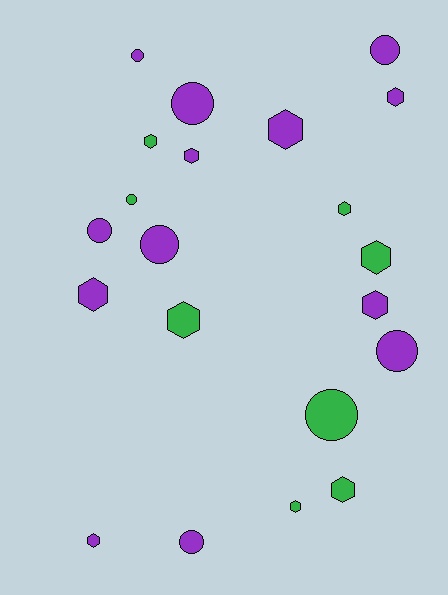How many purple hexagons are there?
There are 6 purple hexagons.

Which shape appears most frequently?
Hexagon, with 12 objects.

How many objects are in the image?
There are 21 objects.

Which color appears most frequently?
Purple, with 13 objects.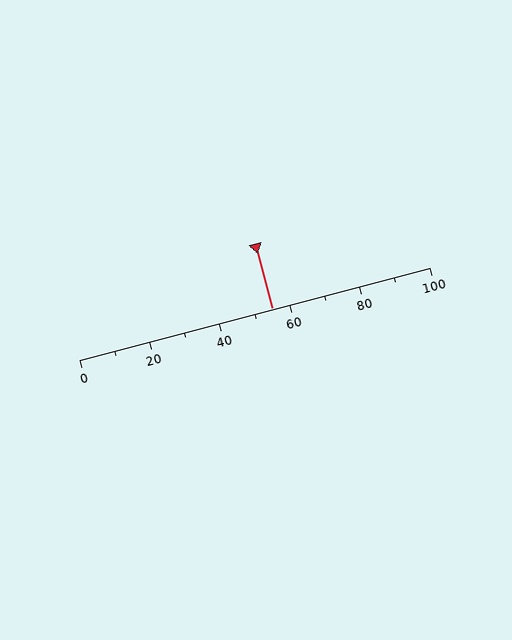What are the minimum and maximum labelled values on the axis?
The axis runs from 0 to 100.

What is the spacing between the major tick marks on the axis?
The major ticks are spaced 20 apart.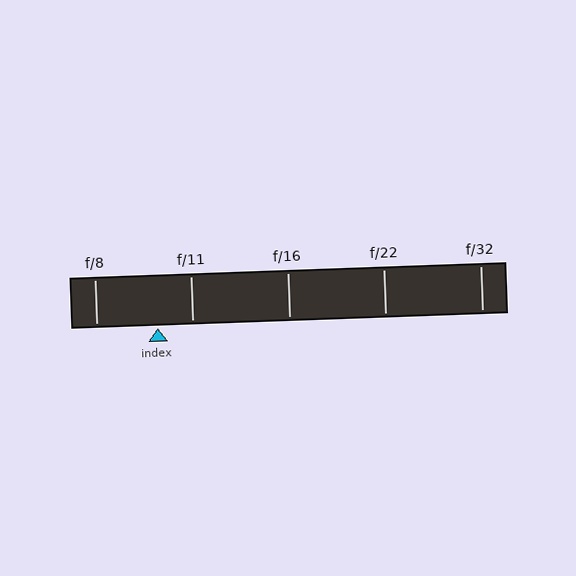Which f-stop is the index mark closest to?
The index mark is closest to f/11.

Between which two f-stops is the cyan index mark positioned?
The index mark is between f/8 and f/11.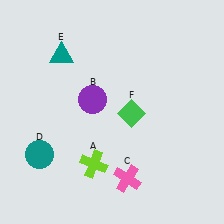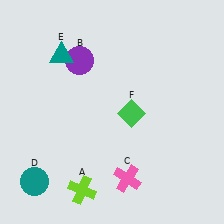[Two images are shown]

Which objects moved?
The objects that moved are: the lime cross (A), the purple circle (B), the teal circle (D).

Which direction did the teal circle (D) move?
The teal circle (D) moved down.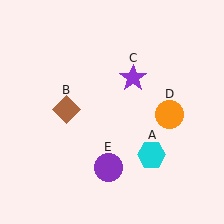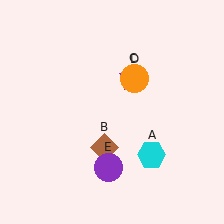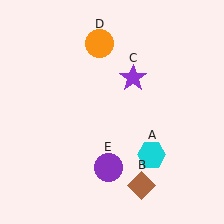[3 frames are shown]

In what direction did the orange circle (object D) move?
The orange circle (object D) moved up and to the left.